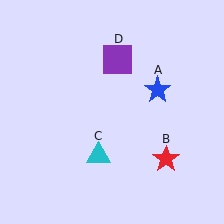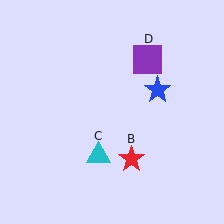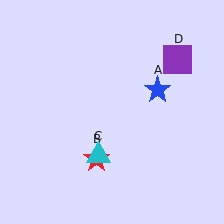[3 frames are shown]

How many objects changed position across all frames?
2 objects changed position: red star (object B), purple square (object D).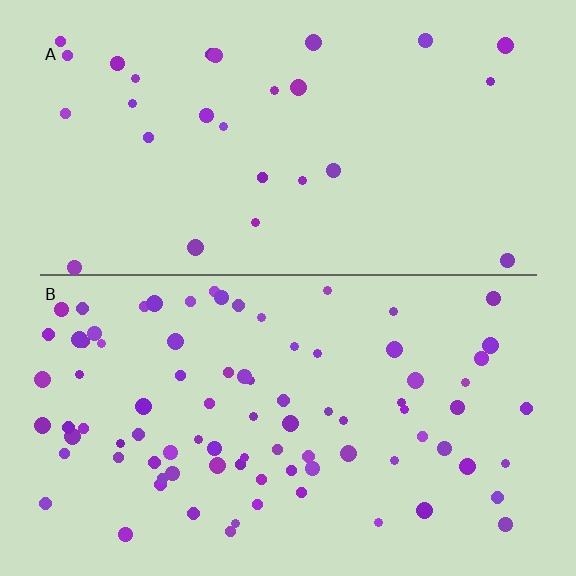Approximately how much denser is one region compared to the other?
Approximately 3.1× — region B over region A.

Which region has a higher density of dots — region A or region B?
B (the bottom).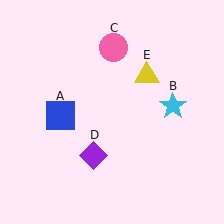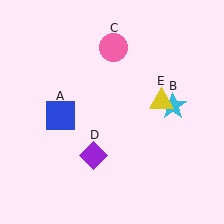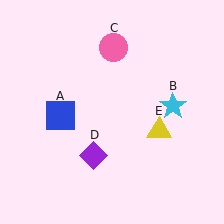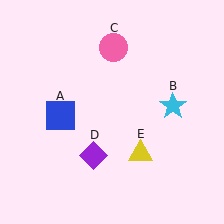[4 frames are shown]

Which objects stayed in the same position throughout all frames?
Blue square (object A) and cyan star (object B) and pink circle (object C) and purple diamond (object D) remained stationary.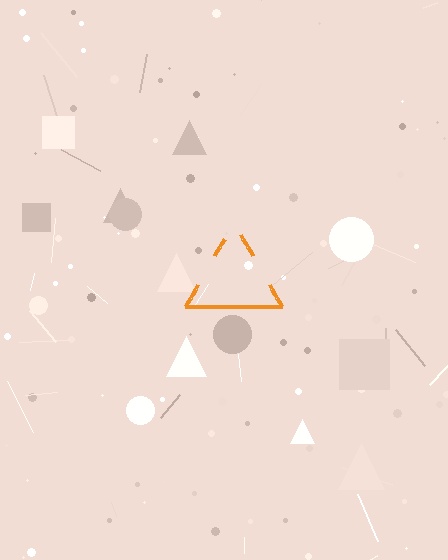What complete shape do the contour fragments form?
The contour fragments form a triangle.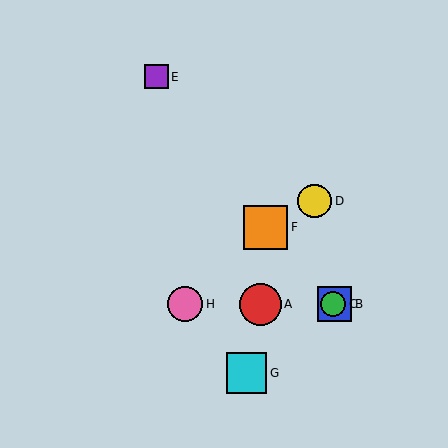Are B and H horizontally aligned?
Yes, both are at y≈304.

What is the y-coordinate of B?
Object B is at y≈304.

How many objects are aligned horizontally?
4 objects (A, B, C, H) are aligned horizontally.